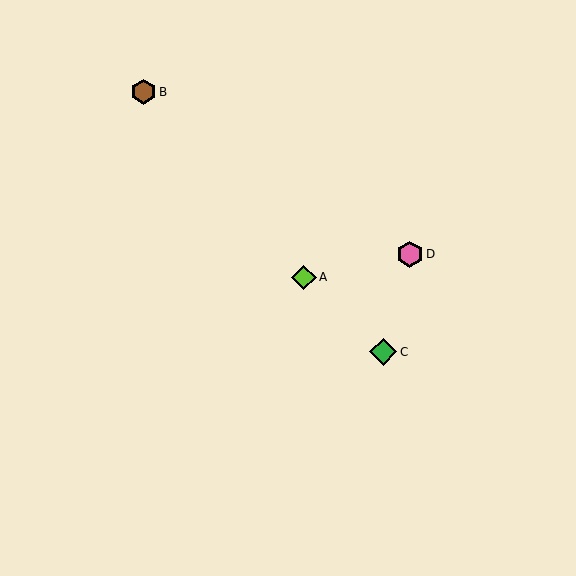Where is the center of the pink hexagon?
The center of the pink hexagon is at (410, 254).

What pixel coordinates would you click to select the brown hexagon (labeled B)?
Click at (143, 92) to select the brown hexagon B.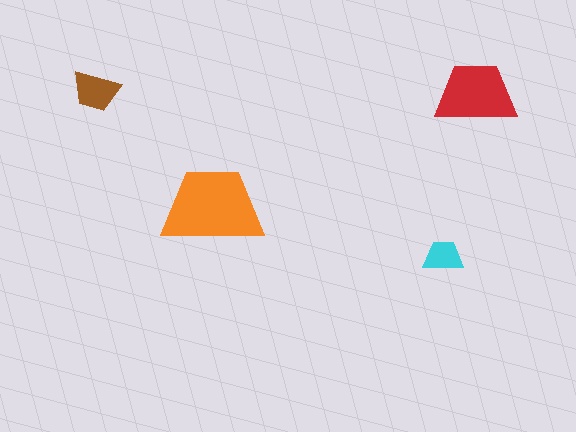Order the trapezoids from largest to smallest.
the orange one, the red one, the brown one, the cyan one.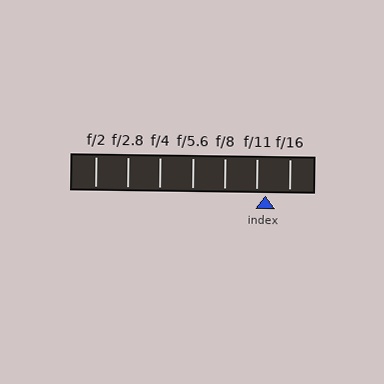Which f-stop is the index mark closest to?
The index mark is closest to f/11.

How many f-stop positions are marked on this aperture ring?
There are 7 f-stop positions marked.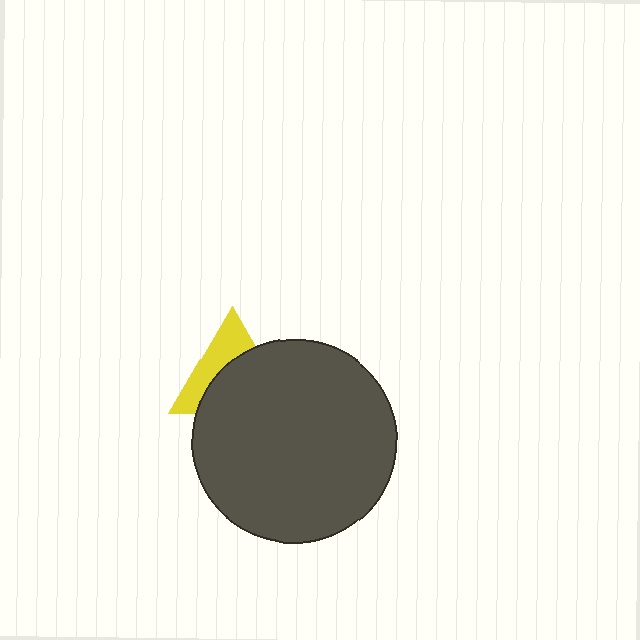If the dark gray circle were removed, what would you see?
You would see the complete yellow triangle.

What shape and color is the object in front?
The object in front is a dark gray circle.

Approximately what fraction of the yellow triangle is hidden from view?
Roughly 58% of the yellow triangle is hidden behind the dark gray circle.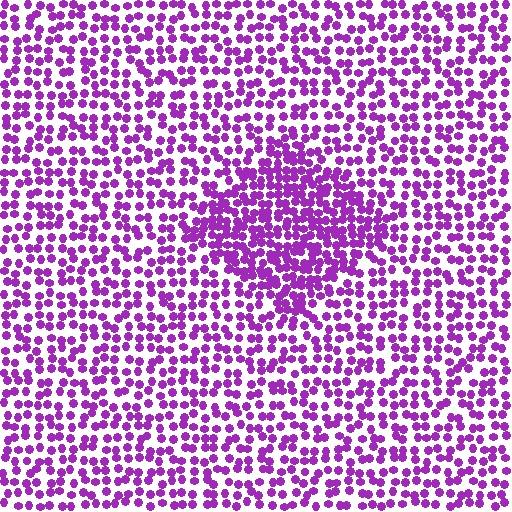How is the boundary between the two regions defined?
The boundary is defined by a change in element density (approximately 1.8x ratio). All elements are the same color, size, and shape.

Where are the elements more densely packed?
The elements are more densely packed inside the diamond boundary.